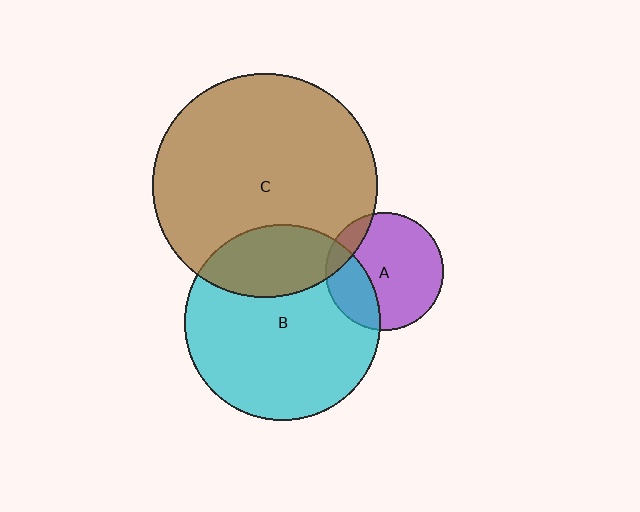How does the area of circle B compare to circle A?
Approximately 2.8 times.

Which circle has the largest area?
Circle C (brown).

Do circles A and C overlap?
Yes.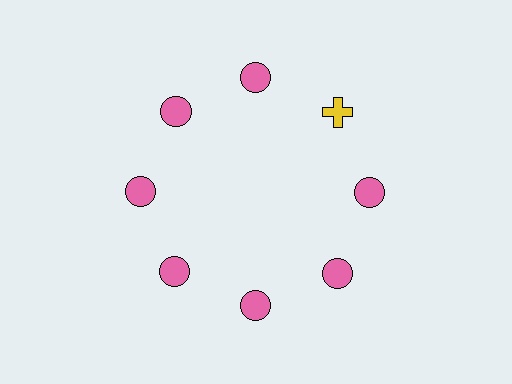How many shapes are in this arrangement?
There are 8 shapes arranged in a ring pattern.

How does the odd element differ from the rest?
It differs in both color (yellow instead of pink) and shape (cross instead of circle).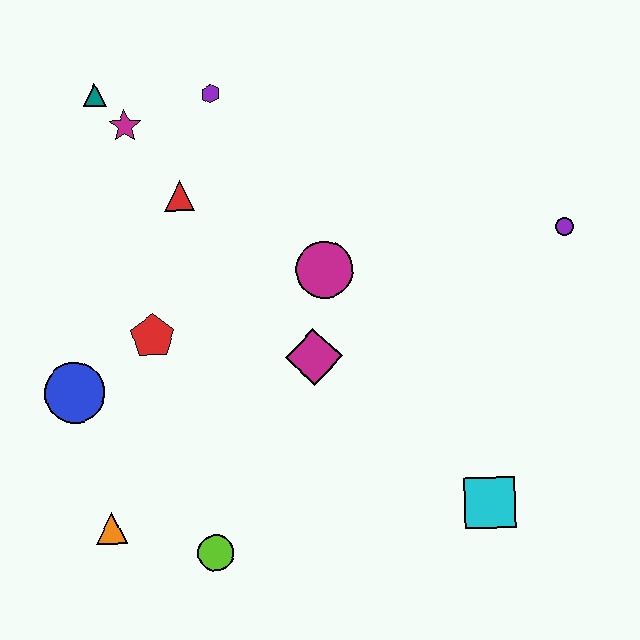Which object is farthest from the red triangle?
The cyan square is farthest from the red triangle.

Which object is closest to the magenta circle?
The magenta diamond is closest to the magenta circle.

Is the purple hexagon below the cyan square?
No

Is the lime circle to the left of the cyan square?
Yes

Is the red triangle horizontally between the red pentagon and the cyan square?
Yes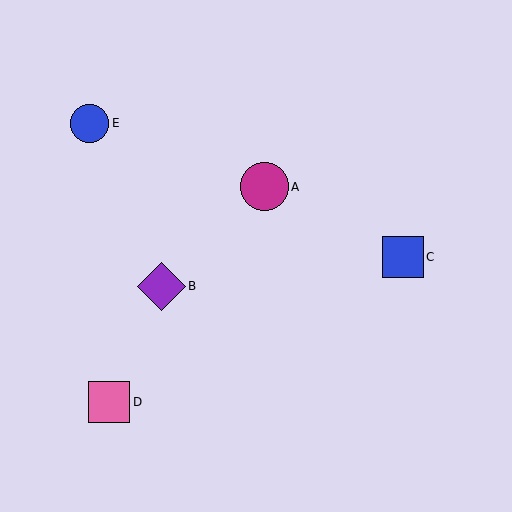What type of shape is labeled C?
Shape C is a blue square.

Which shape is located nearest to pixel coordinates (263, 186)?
The magenta circle (labeled A) at (264, 187) is nearest to that location.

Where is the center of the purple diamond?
The center of the purple diamond is at (161, 286).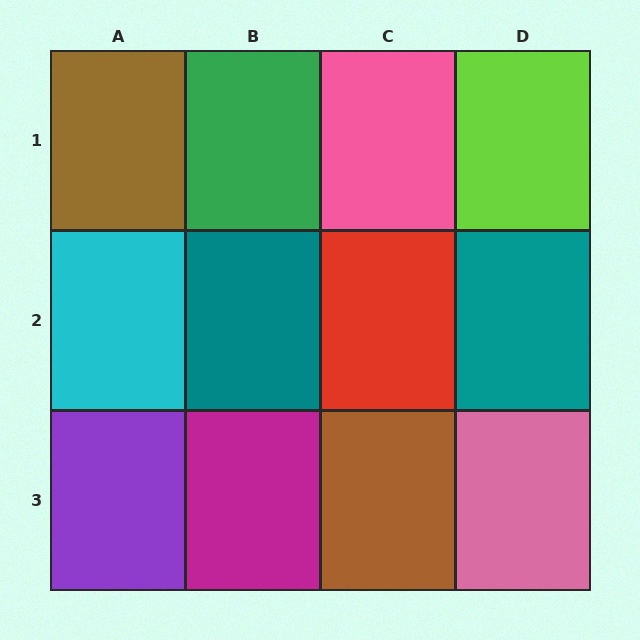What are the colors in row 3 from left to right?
Purple, magenta, brown, pink.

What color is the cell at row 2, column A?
Cyan.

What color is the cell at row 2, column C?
Red.